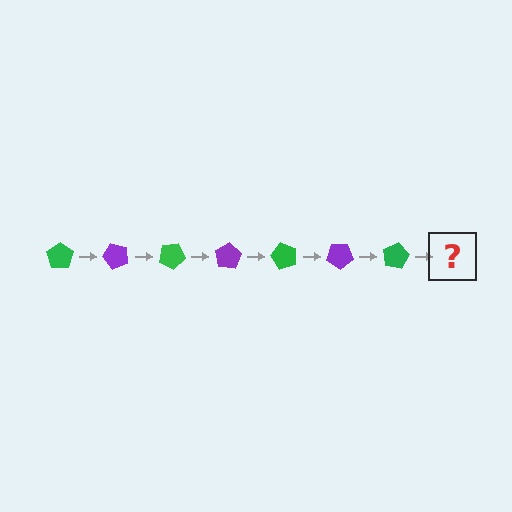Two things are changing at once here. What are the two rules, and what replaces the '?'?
The two rules are that it rotates 50 degrees each step and the color cycles through green and purple. The '?' should be a purple pentagon, rotated 350 degrees from the start.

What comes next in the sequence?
The next element should be a purple pentagon, rotated 350 degrees from the start.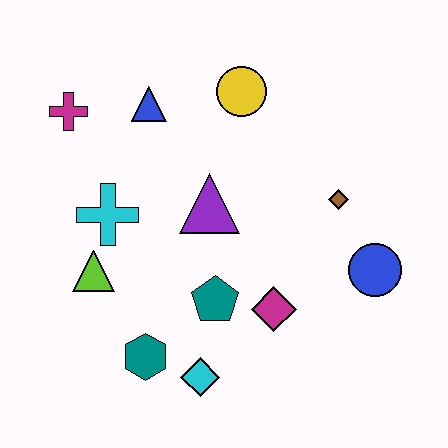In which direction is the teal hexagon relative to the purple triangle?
The teal hexagon is below the purple triangle.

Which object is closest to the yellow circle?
The blue triangle is closest to the yellow circle.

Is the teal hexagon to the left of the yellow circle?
Yes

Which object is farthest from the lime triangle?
The blue circle is farthest from the lime triangle.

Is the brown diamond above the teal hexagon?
Yes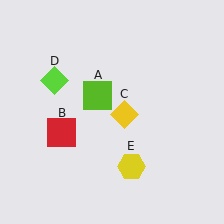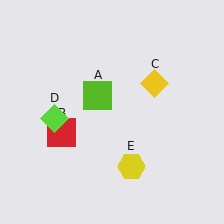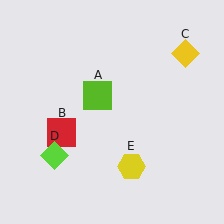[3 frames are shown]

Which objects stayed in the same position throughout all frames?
Lime square (object A) and red square (object B) and yellow hexagon (object E) remained stationary.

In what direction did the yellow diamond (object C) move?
The yellow diamond (object C) moved up and to the right.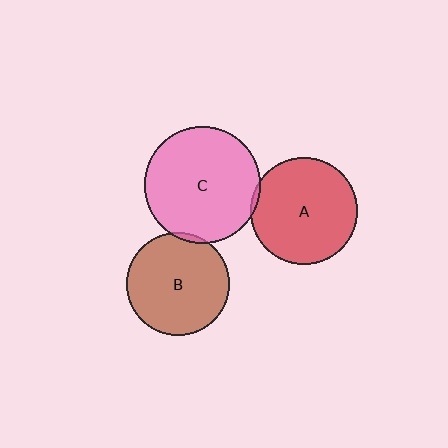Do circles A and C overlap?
Yes.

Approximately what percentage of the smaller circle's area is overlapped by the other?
Approximately 5%.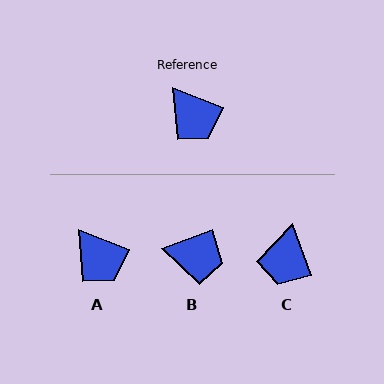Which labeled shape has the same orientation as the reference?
A.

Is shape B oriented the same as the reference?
No, it is off by about 41 degrees.